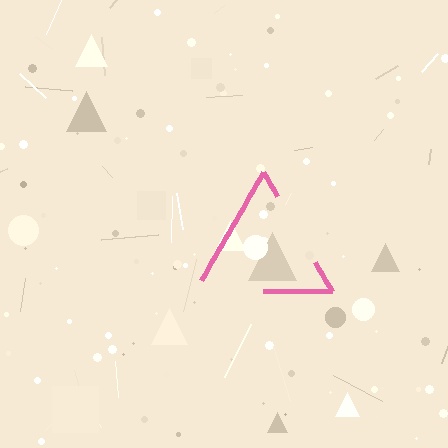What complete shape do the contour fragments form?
The contour fragments form a triangle.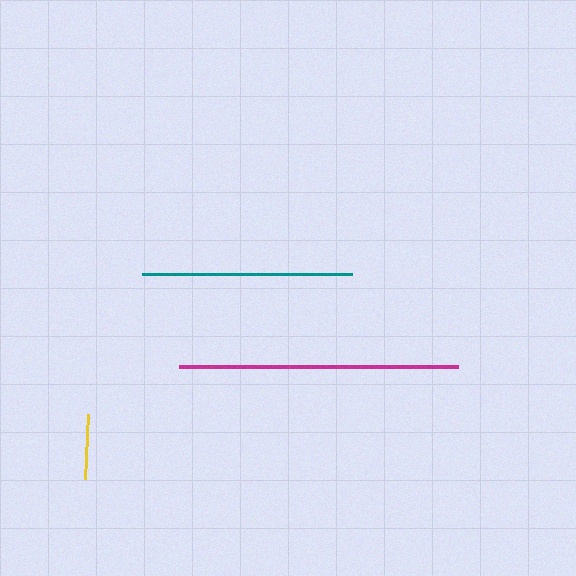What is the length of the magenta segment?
The magenta segment is approximately 279 pixels long.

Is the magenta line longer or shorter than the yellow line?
The magenta line is longer than the yellow line.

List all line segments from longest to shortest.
From longest to shortest: magenta, teal, yellow.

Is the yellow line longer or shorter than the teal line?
The teal line is longer than the yellow line.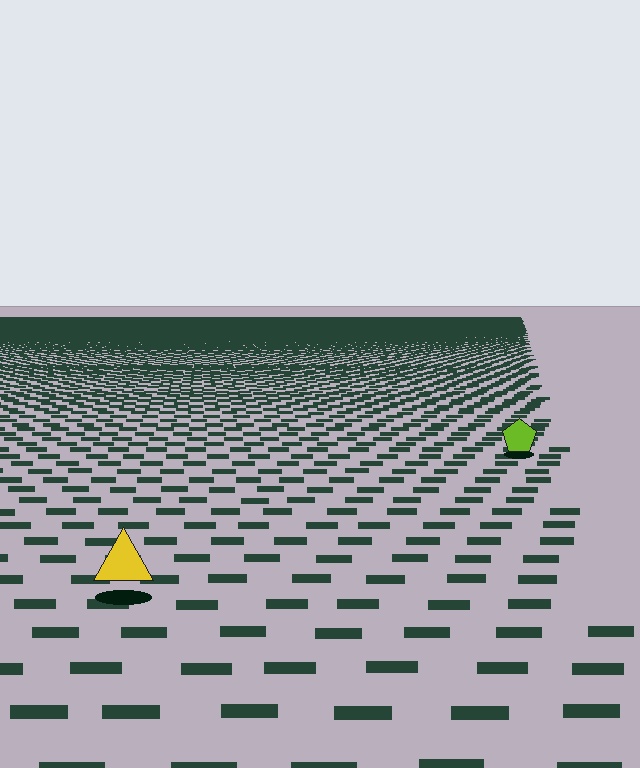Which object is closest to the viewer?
The yellow triangle is closest. The texture marks near it are larger and more spread out.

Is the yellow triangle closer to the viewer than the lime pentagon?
Yes. The yellow triangle is closer — you can tell from the texture gradient: the ground texture is coarser near it.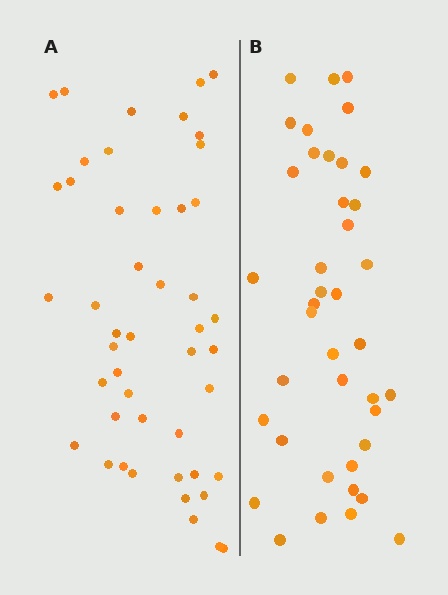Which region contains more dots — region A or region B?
Region A (the left region) has more dots.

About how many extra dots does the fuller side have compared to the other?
Region A has roughly 8 or so more dots than region B.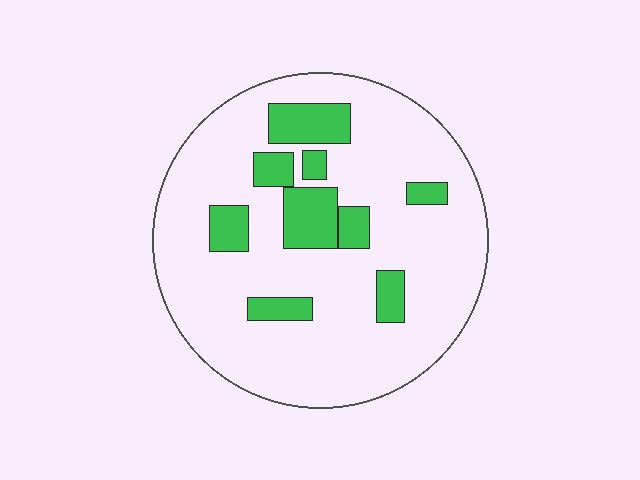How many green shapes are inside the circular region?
9.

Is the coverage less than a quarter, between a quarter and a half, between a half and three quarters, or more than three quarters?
Less than a quarter.